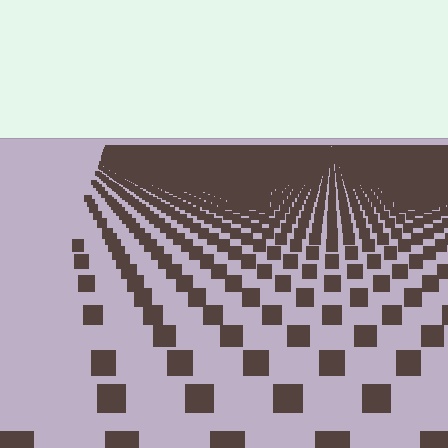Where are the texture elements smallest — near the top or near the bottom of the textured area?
Near the top.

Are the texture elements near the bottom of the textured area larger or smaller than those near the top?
Larger. Near the bottom, elements are closer to the viewer and appear at a bigger on-screen size.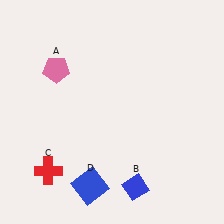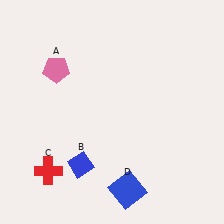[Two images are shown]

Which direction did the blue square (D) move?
The blue square (D) moved right.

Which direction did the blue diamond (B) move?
The blue diamond (B) moved left.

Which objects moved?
The objects that moved are: the blue diamond (B), the blue square (D).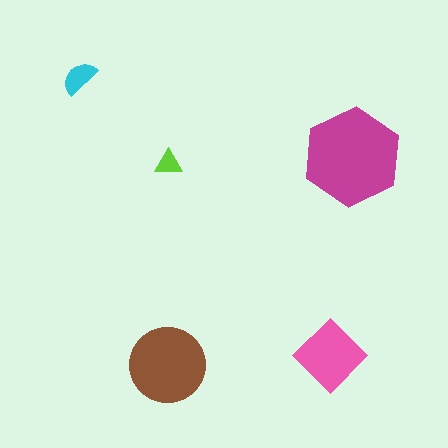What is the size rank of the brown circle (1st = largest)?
2nd.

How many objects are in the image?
There are 5 objects in the image.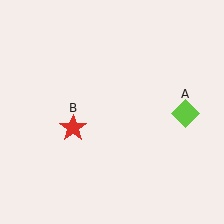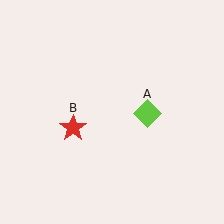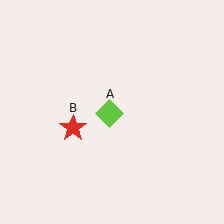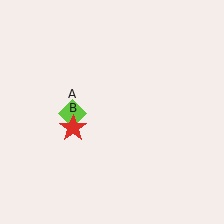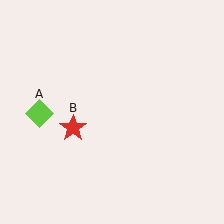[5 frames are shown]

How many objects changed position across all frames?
1 object changed position: lime diamond (object A).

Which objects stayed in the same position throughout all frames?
Red star (object B) remained stationary.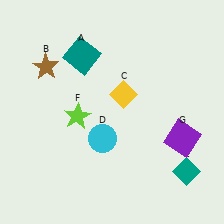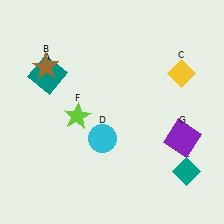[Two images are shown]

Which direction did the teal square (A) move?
The teal square (A) moved left.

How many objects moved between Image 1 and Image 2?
2 objects moved between the two images.